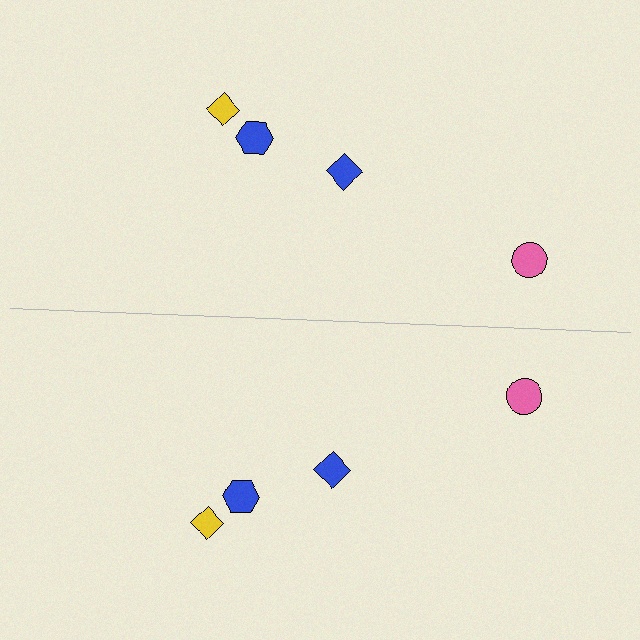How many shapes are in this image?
There are 8 shapes in this image.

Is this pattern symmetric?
Yes, this pattern has bilateral (reflection) symmetry.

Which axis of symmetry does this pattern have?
The pattern has a horizontal axis of symmetry running through the center of the image.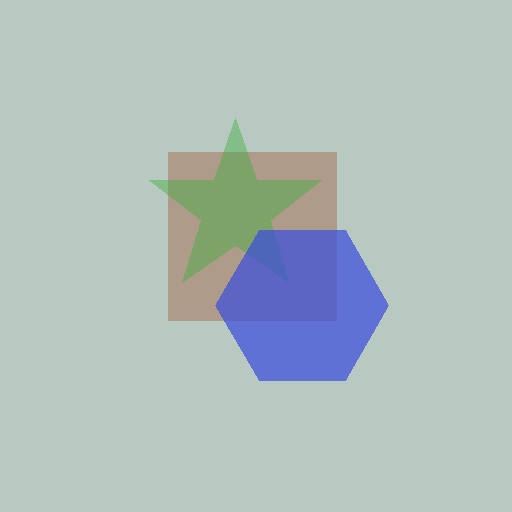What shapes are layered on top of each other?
The layered shapes are: a brown square, a green star, a blue hexagon.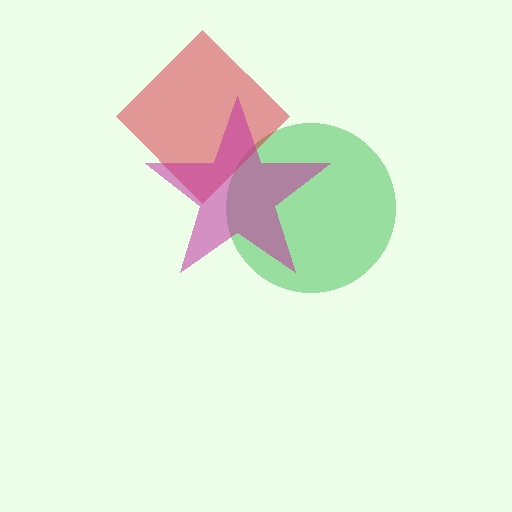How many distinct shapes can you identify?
There are 3 distinct shapes: a green circle, a red diamond, a magenta star.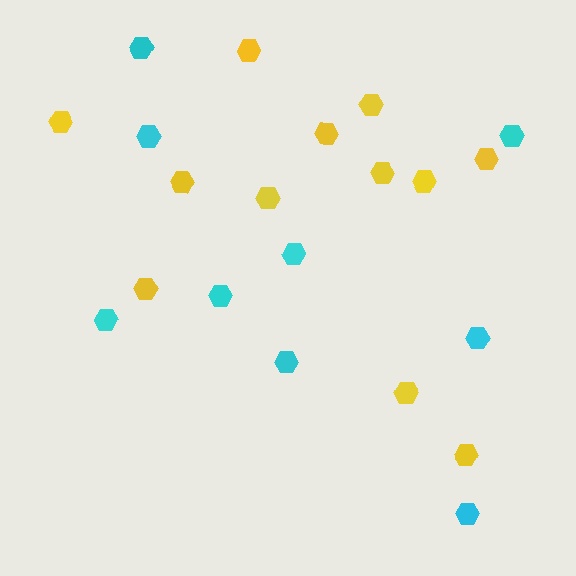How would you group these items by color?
There are 2 groups: one group of cyan hexagons (9) and one group of yellow hexagons (12).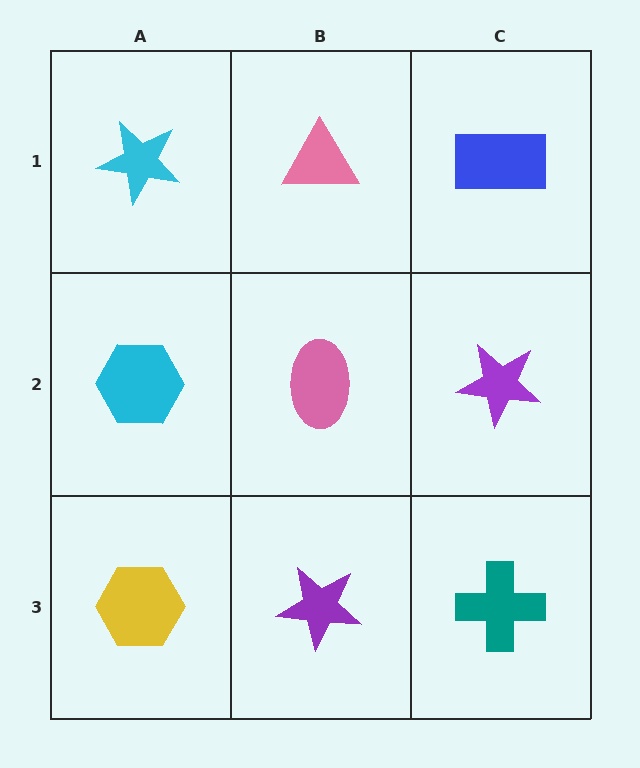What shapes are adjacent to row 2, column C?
A blue rectangle (row 1, column C), a teal cross (row 3, column C), a pink ellipse (row 2, column B).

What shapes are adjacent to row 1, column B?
A pink ellipse (row 2, column B), a cyan star (row 1, column A), a blue rectangle (row 1, column C).